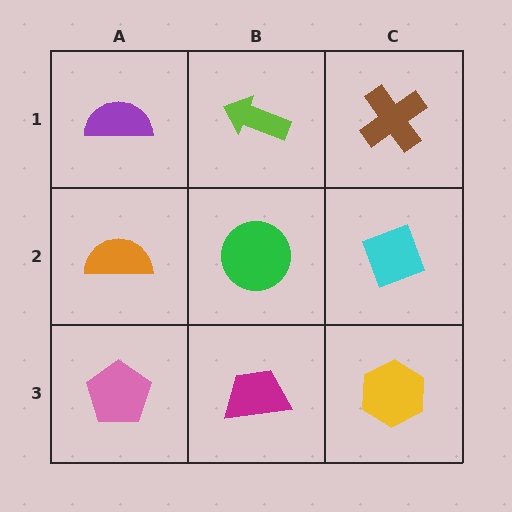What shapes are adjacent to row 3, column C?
A cyan diamond (row 2, column C), a magenta trapezoid (row 3, column B).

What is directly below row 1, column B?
A green circle.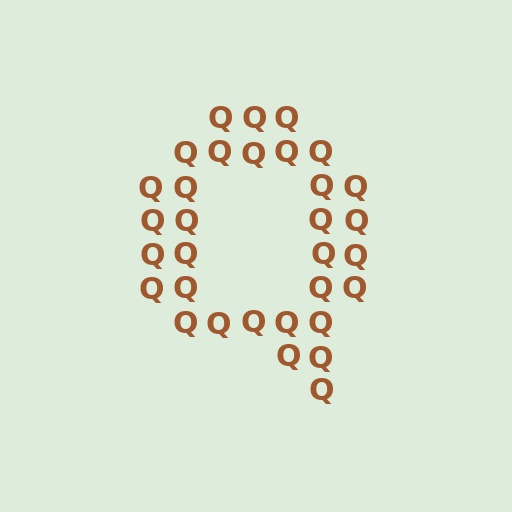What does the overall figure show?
The overall figure shows the letter Q.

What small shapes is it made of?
It is made of small letter Q's.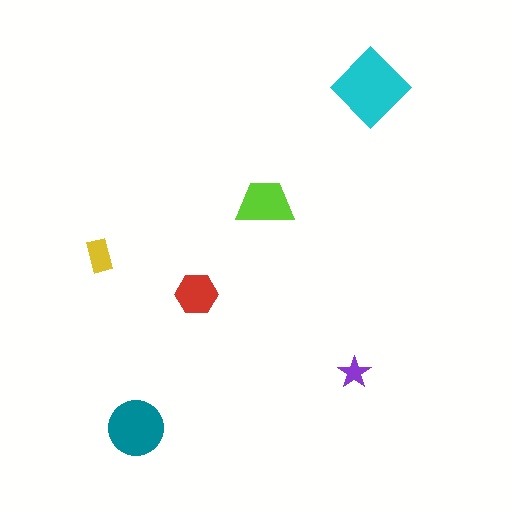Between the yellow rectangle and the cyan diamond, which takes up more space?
The cyan diamond.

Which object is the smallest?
The purple star.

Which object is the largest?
The cyan diamond.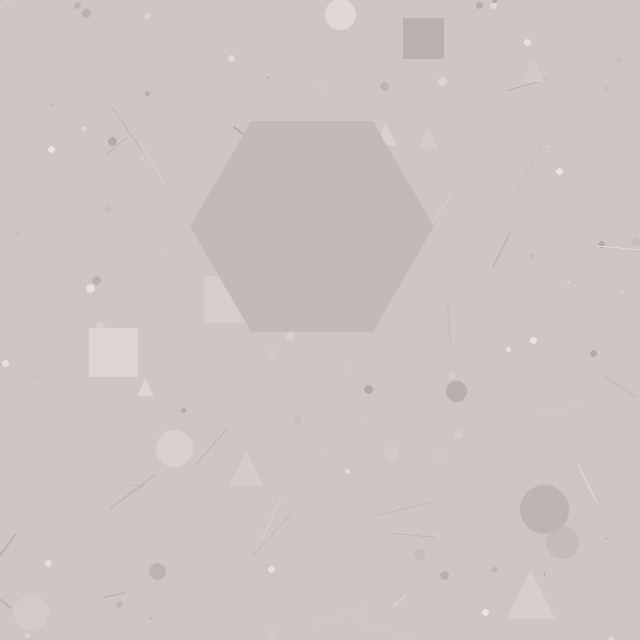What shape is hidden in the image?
A hexagon is hidden in the image.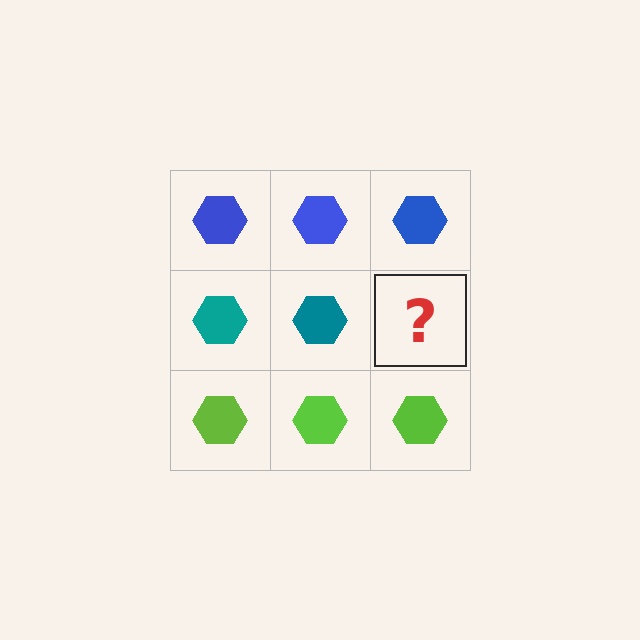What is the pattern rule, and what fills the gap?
The rule is that each row has a consistent color. The gap should be filled with a teal hexagon.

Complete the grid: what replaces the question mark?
The question mark should be replaced with a teal hexagon.